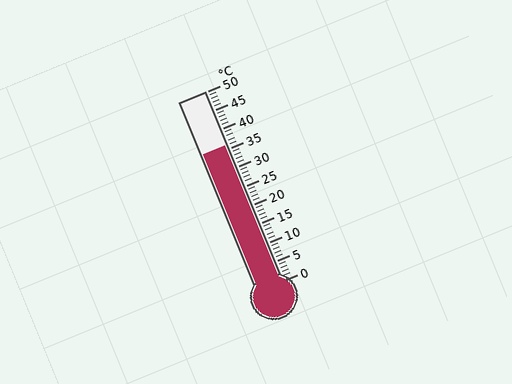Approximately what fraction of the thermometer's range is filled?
The thermometer is filled to approximately 70% of its range.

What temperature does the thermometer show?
The thermometer shows approximately 36°C.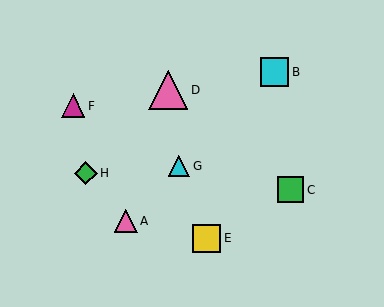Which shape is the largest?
The pink triangle (labeled D) is the largest.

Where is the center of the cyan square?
The center of the cyan square is at (275, 72).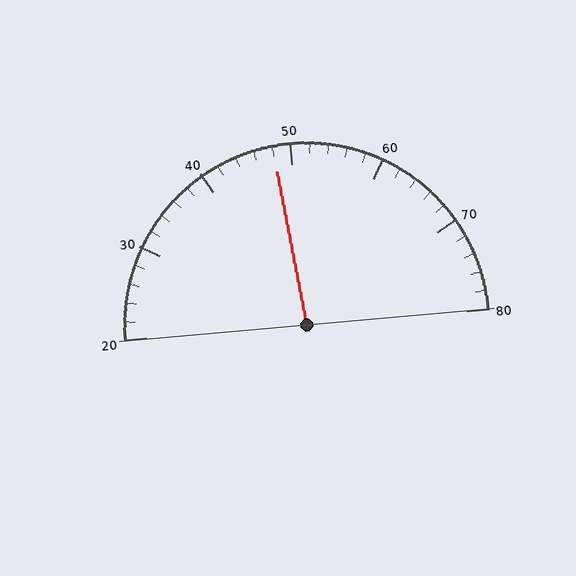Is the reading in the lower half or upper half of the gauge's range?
The reading is in the lower half of the range (20 to 80).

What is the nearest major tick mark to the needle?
The nearest major tick mark is 50.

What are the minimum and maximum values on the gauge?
The gauge ranges from 20 to 80.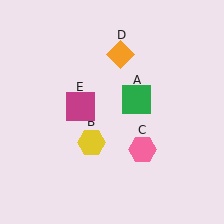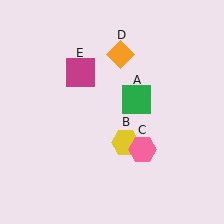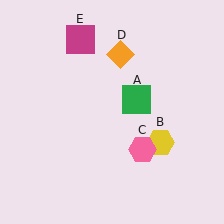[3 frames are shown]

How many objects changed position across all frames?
2 objects changed position: yellow hexagon (object B), magenta square (object E).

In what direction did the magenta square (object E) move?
The magenta square (object E) moved up.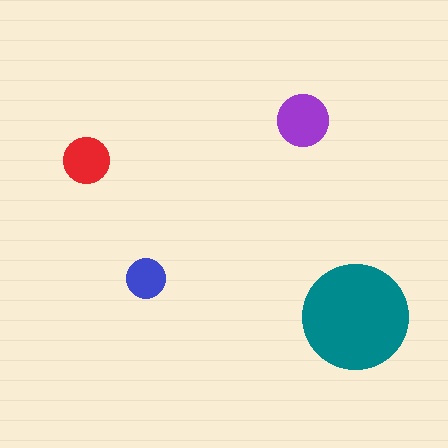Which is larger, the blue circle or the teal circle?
The teal one.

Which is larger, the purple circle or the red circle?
The purple one.